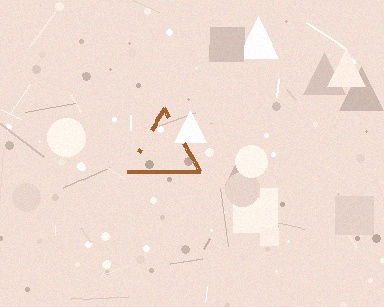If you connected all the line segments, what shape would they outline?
They would outline a triangle.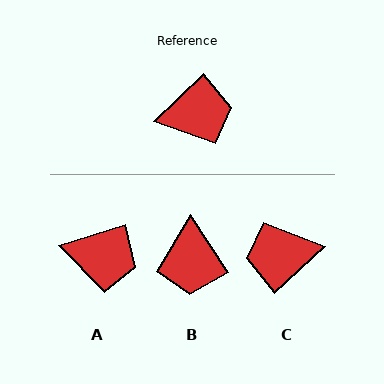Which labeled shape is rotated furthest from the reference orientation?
C, about 178 degrees away.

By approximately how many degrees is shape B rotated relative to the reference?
Approximately 101 degrees clockwise.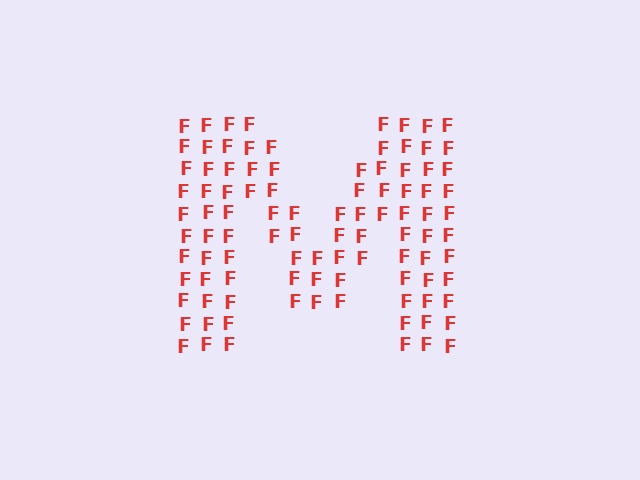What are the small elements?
The small elements are letter F's.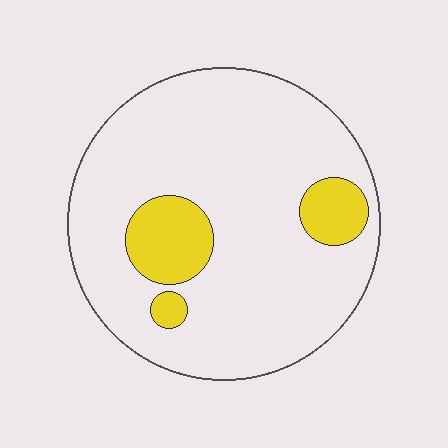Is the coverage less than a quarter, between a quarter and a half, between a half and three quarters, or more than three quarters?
Less than a quarter.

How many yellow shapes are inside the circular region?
3.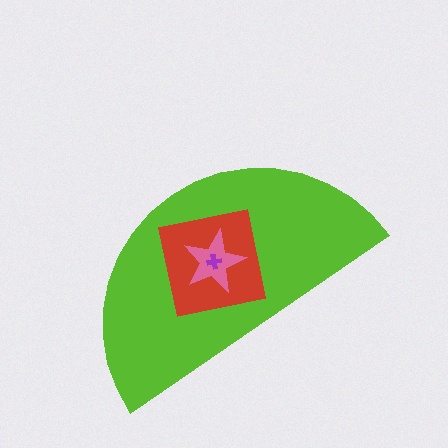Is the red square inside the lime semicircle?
Yes.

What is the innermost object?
The purple cross.